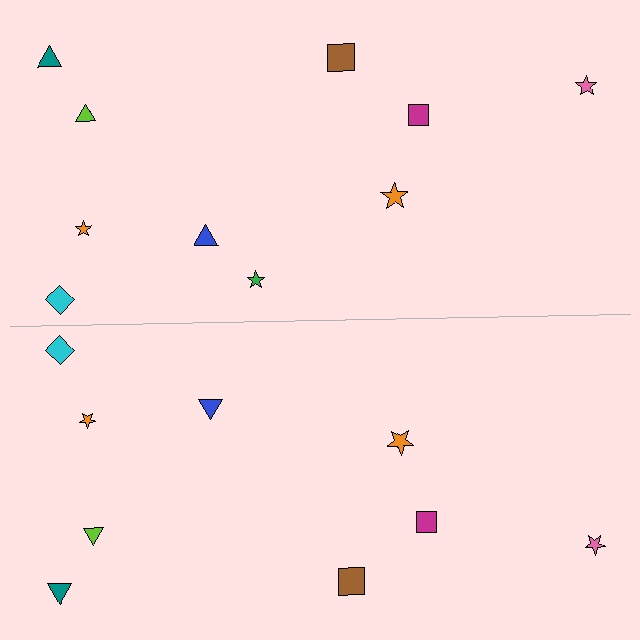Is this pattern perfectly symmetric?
No, the pattern is not perfectly symmetric. A green star is missing from the bottom side.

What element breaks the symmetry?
A green star is missing from the bottom side.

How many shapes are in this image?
There are 19 shapes in this image.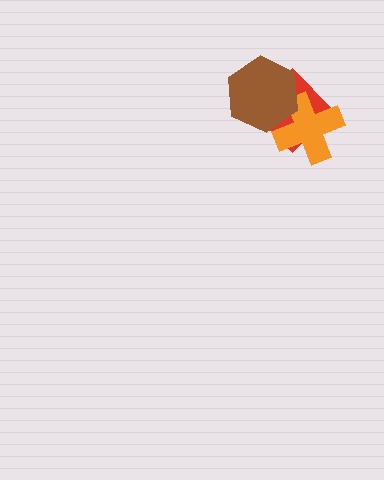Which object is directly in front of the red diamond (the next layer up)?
The orange cross is directly in front of the red diamond.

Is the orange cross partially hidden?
Yes, it is partially covered by another shape.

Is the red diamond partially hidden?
Yes, it is partially covered by another shape.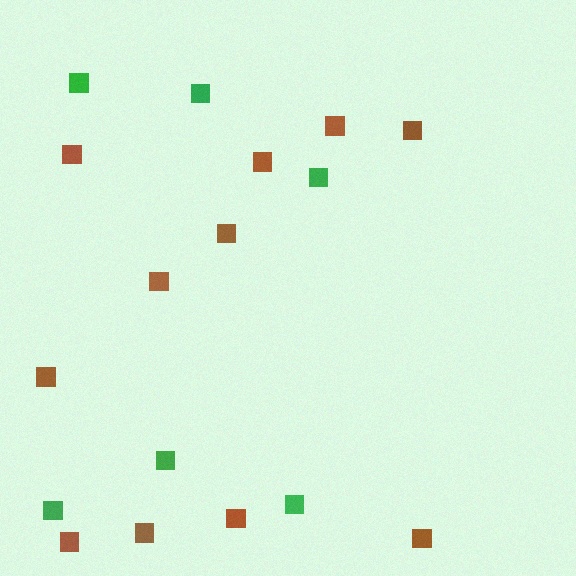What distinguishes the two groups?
There are 2 groups: one group of brown squares (11) and one group of green squares (6).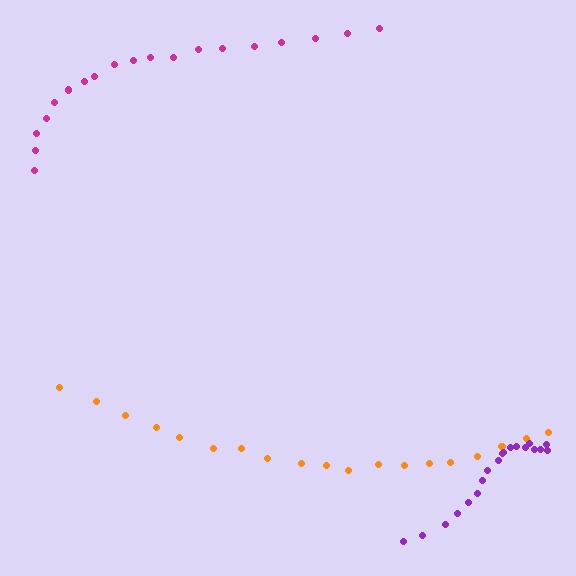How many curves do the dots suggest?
There are 3 distinct paths.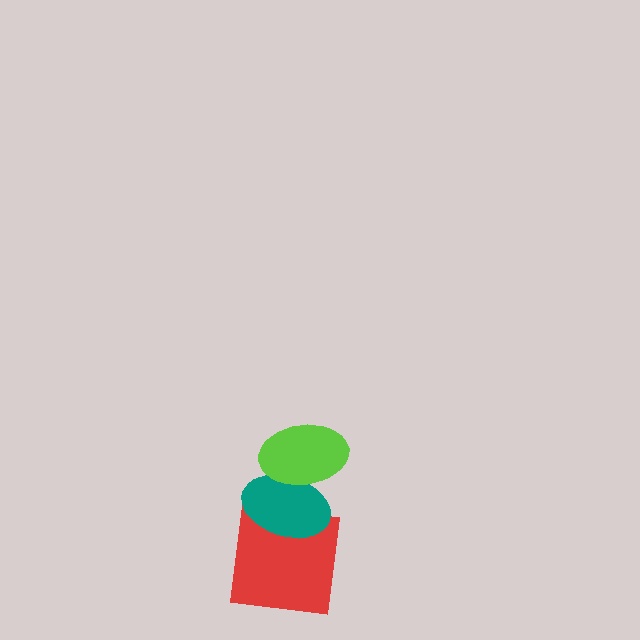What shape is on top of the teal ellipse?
The lime ellipse is on top of the teal ellipse.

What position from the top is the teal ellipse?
The teal ellipse is 2nd from the top.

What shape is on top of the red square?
The teal ellipse is on top of the red square.